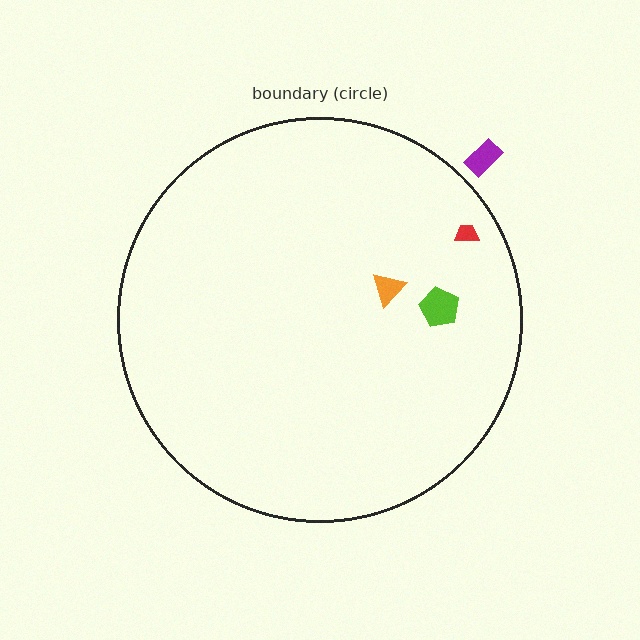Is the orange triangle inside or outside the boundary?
Inside.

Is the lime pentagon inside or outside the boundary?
Inside.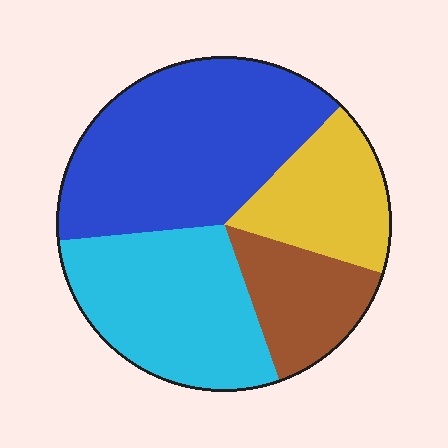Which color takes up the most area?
Blue, at roughly 40%.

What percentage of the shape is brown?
Brown covers around 15% of the shape.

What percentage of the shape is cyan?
Cyan takes up about one quarter (1/4) of the shape.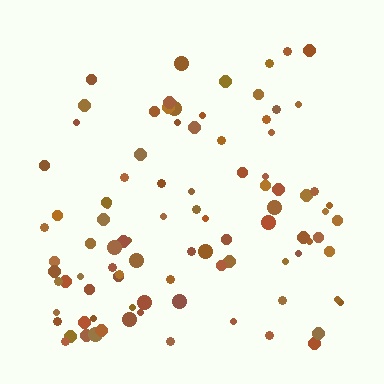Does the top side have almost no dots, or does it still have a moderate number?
Still a moderate number, just noticeably fewer than the bottom.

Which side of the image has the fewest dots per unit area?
The top.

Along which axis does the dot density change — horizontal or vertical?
Vertical.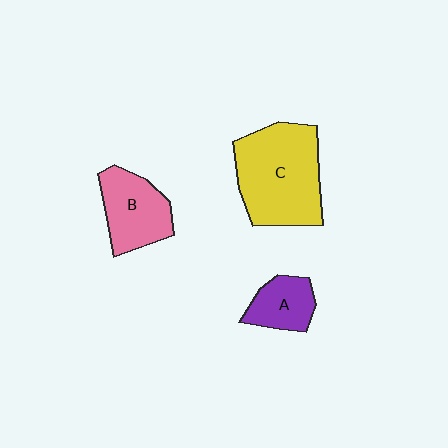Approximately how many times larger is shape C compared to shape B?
Approximately 1.7 times.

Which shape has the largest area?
Shape C (yellow).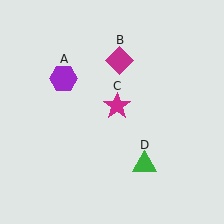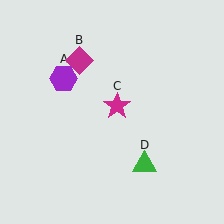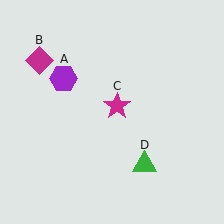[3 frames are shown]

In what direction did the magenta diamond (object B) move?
The magenta diamond (object B) moved left.